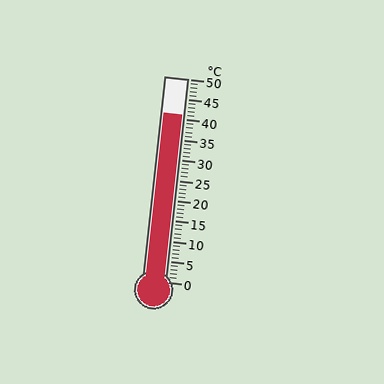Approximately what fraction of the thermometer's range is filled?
The thermometer is filled to approximately 80% of its range.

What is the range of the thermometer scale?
The thermometer scale ranges from 0°C to 50°C.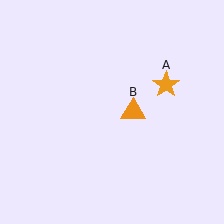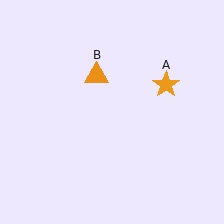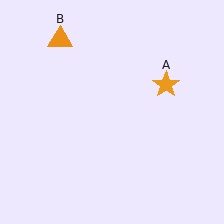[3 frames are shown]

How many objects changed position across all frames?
1 object changed position: orange triangle (object B).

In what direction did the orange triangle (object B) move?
The orange triangle (object B) moved up and to the left.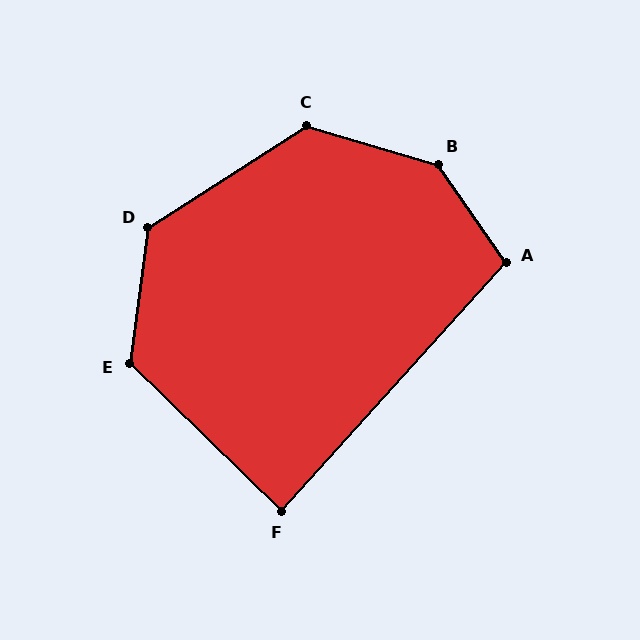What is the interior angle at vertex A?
Approximately 103 degrees (obtuse).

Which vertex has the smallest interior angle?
F, at approximately 88 degrees.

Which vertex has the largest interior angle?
B, at approximately 142 degrees.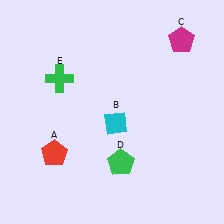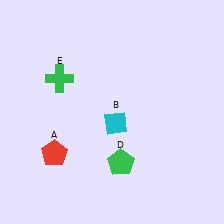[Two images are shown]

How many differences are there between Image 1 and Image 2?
There is 1 difference between the two images.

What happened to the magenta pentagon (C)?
The magenta pentagon (C) was removed in Image 2. It was in the top-right area of Image 1.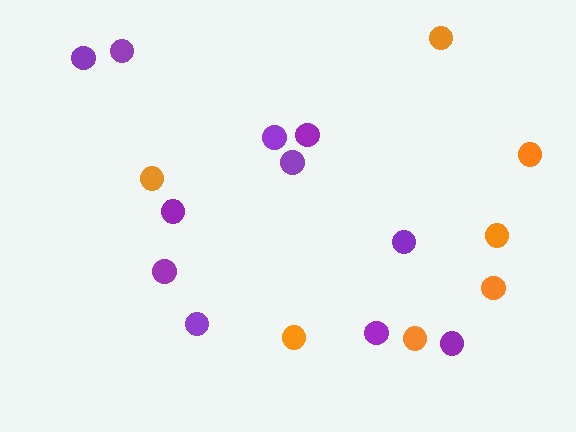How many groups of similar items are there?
There are 2 groups: one group of purple circles (11) and one group of orange circles (7).